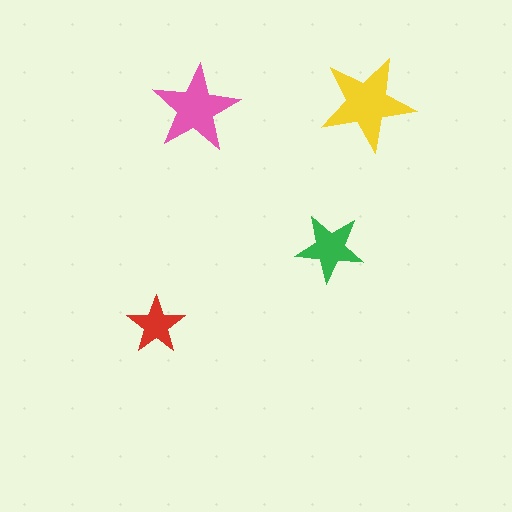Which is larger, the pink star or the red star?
The pink one.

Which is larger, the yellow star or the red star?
The yellow one.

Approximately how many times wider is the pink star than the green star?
About 1.5 times wider.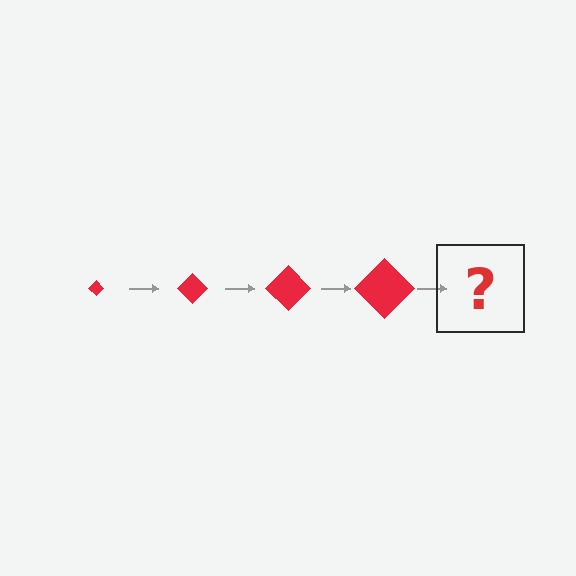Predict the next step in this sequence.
The next step is a red diamond, larger than the previous one.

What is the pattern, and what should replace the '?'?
The pattern is that the diamond gets progressively larger each step. The '?' should be a red diamond, larger than the previous one.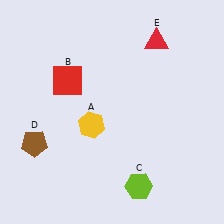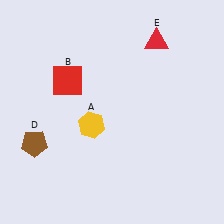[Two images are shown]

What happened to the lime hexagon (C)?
The lime hexagon (C) was removed in Image 2. It was in the bottom-right area of Image 1.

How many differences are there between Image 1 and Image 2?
There is 1 difference between the two images.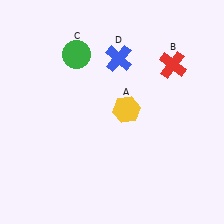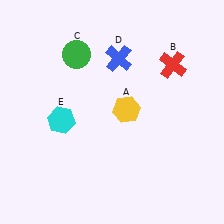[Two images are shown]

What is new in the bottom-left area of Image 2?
A cyan hexagon (E) was added in the bottom-left area of Image 2.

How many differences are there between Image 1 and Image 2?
There is 1 difference between the two images.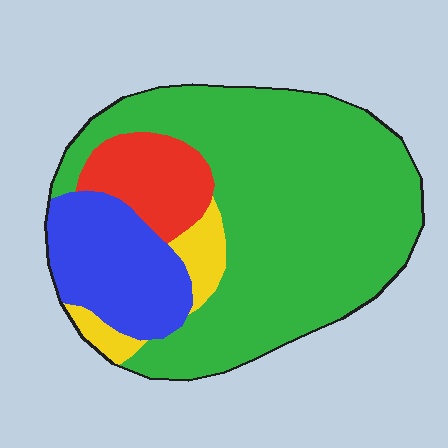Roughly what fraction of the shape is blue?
Blue takes up about one sixth (1/6) of the shape.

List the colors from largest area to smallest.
From largest to smallest: green, blue, red, yellow.